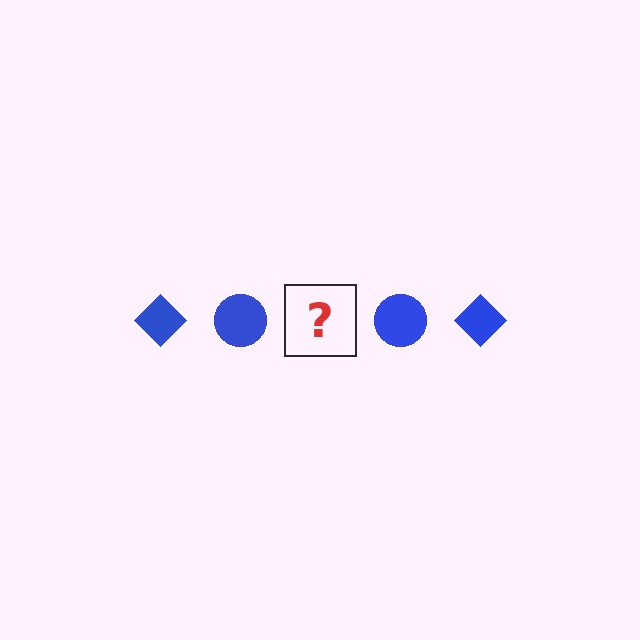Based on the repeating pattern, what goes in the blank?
The blank should be a blue diamond.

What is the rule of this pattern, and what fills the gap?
The rule is that the pattern cycles through diamond, circle shapes in blue. The gap should be filled with a blue diamond.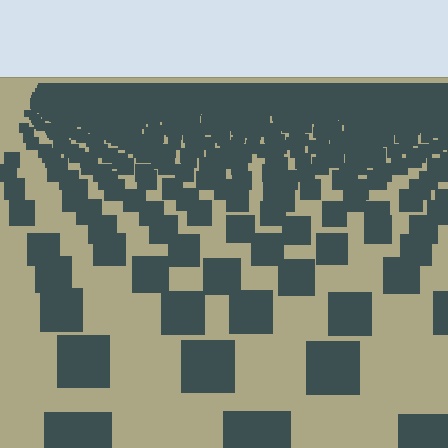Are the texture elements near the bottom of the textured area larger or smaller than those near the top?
Larger. Near the bottom, elements are closer to the viewer and appear at a bigger on-screen size.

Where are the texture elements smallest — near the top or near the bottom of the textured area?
Near the top.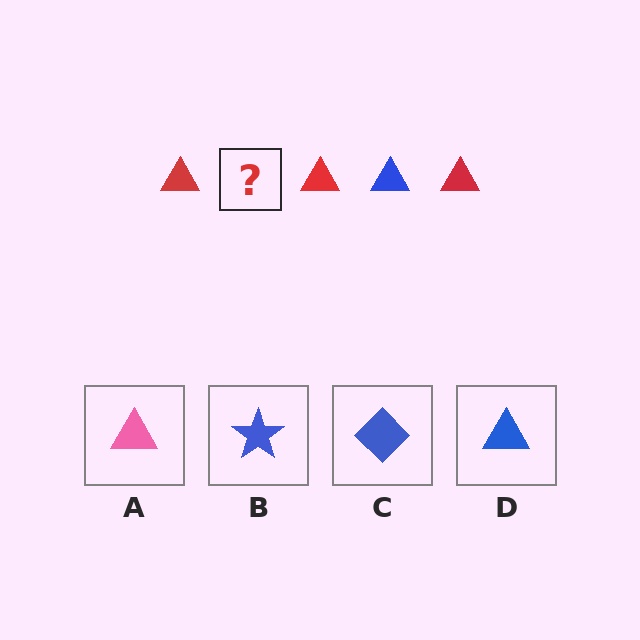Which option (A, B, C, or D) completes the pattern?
D.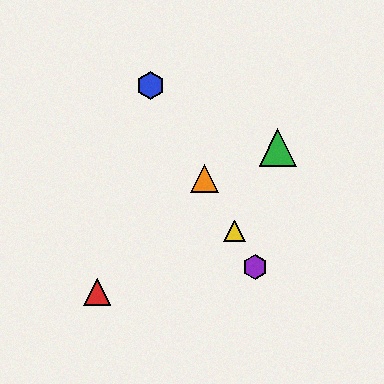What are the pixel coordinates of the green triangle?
The green triangle is at (278, 147).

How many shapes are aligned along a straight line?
4 shapes (the blue hexagon, the yellow triangle, the purple hexagon, the orange triangle) are aligned along a straight line.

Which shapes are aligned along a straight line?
The blue hexagon, the yellow triangle, the purple hexagon, the orange triangle are aligned along a straight line.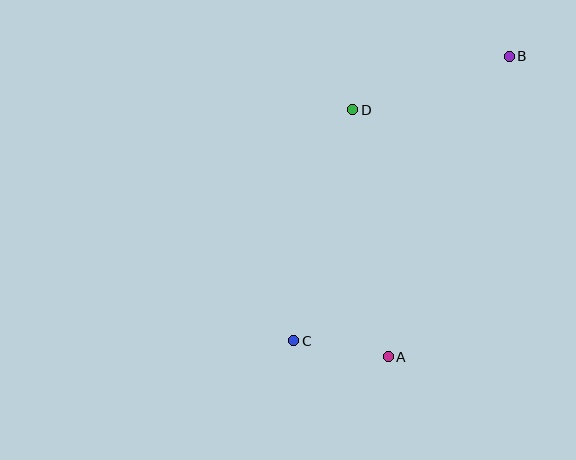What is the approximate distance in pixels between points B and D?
The distance between B and D is approximately 165 pixels.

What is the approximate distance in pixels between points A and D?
The distance between A and D is approximately 249 pixels.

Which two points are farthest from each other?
Points B and C are farthest from each other.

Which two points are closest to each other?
Points A and C are closest to each other.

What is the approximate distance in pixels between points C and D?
The distance between C and D is approximately 238 pixels.